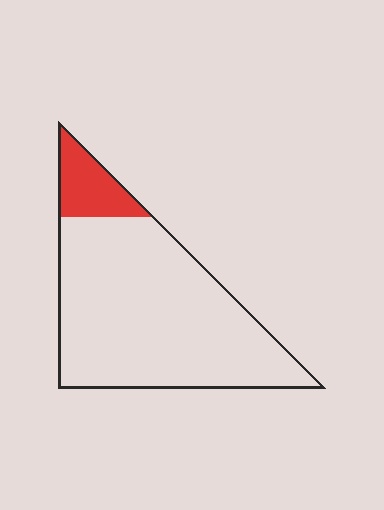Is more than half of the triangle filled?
No.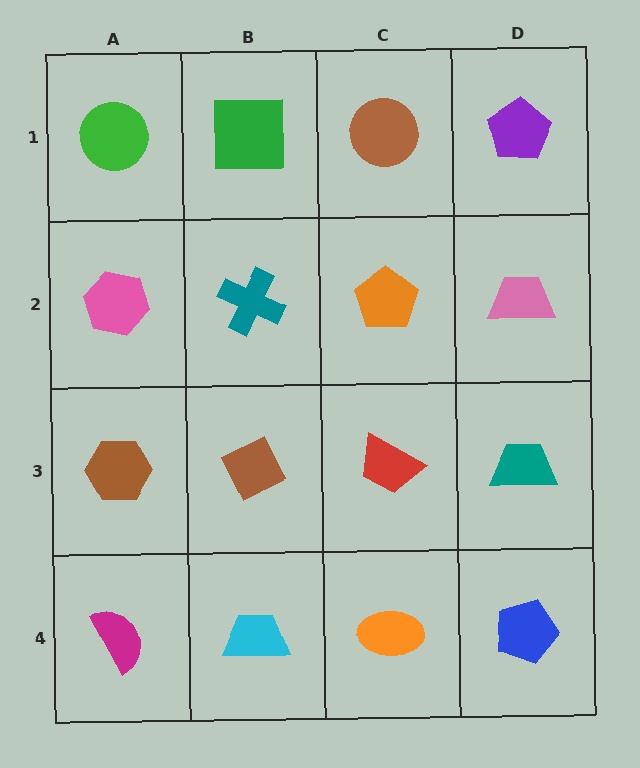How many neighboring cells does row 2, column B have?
4.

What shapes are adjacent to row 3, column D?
A pink trapezoid (row 2, column D), a blue pentagon (row 4, column D), a red trapezoid (row 3, column C).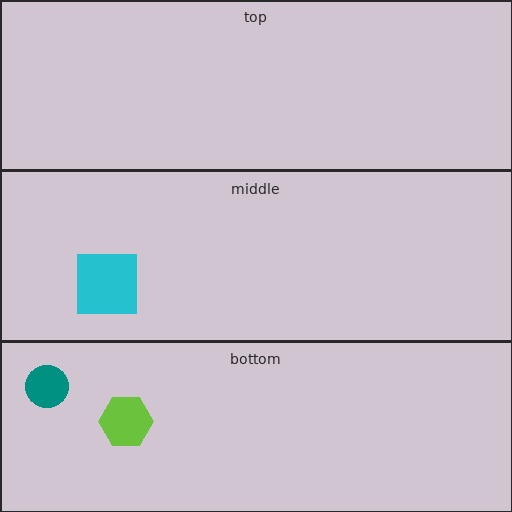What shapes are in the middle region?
The cyan square.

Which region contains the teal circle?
The bottom region.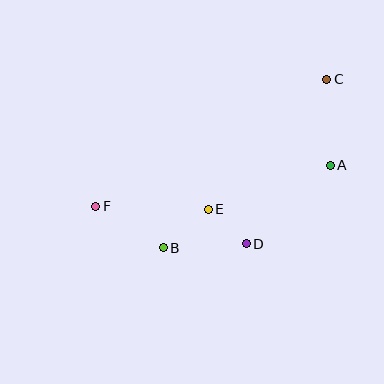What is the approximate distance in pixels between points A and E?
The distance between A and E is approximately 130 pixels.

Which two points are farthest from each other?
Points C and F are farthest from each other.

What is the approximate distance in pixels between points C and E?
The distance between C and E is approximately 176 pixels.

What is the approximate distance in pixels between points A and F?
The distance between A and F is approximately 238 pixels.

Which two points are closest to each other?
Points D and E are closest to each other.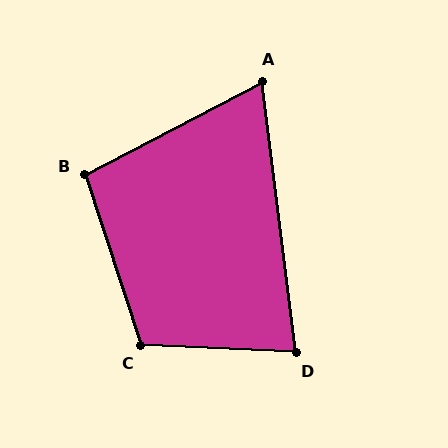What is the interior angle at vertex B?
Approximately 100 degrees (obtuse).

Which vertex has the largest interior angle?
C, at approximately 111 degrees.